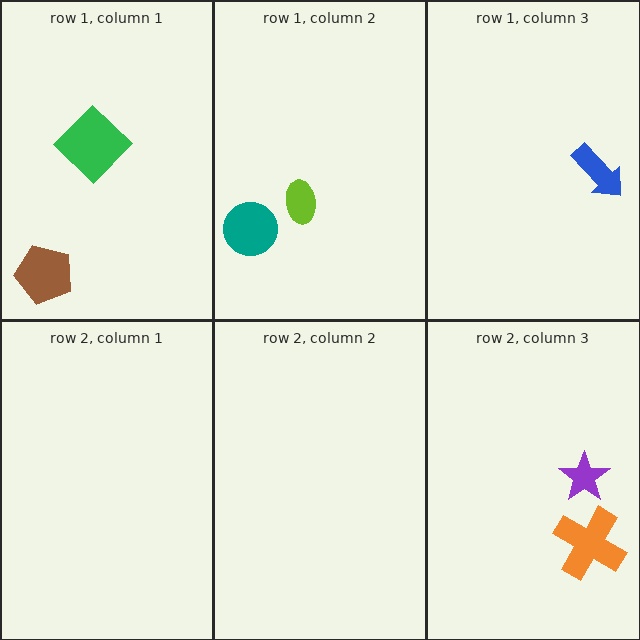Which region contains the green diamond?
The row 1, column 1 region.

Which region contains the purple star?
The row 2, column 3 region.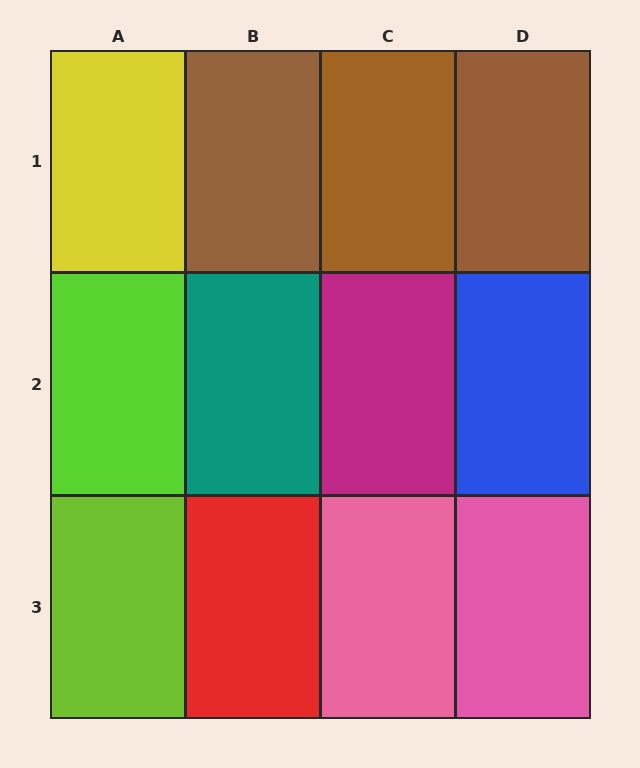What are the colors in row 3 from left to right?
Lime, red, pink, pink.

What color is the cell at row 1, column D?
Brown.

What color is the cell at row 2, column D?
Blue.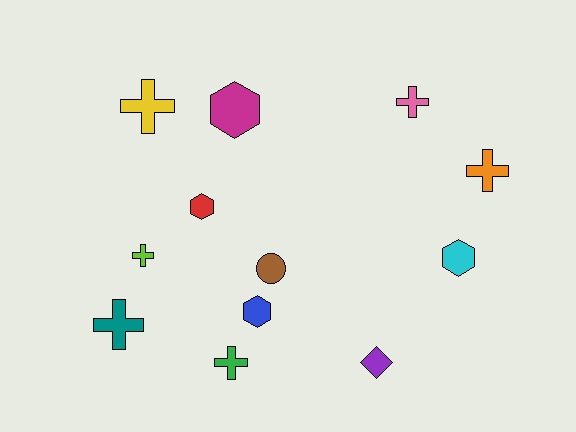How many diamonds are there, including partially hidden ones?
There is 1 diamond.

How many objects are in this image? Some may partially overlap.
There are 12 objects.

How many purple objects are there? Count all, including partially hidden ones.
There is 1 purple object.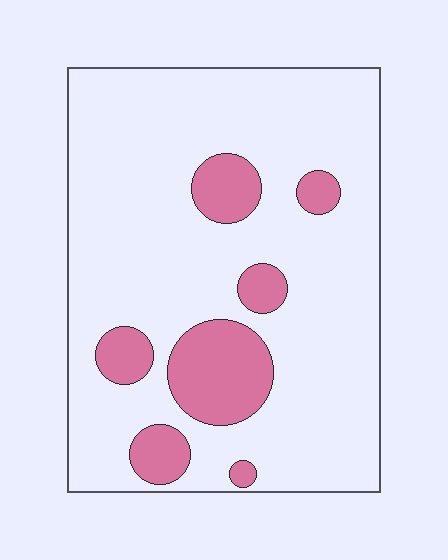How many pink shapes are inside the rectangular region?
7.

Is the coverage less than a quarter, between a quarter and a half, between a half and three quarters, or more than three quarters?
Less than a quarter.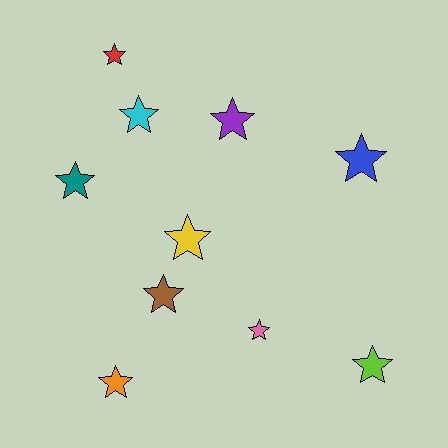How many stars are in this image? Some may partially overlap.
There are 10 stars.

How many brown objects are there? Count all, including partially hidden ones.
There is 1 brown object.